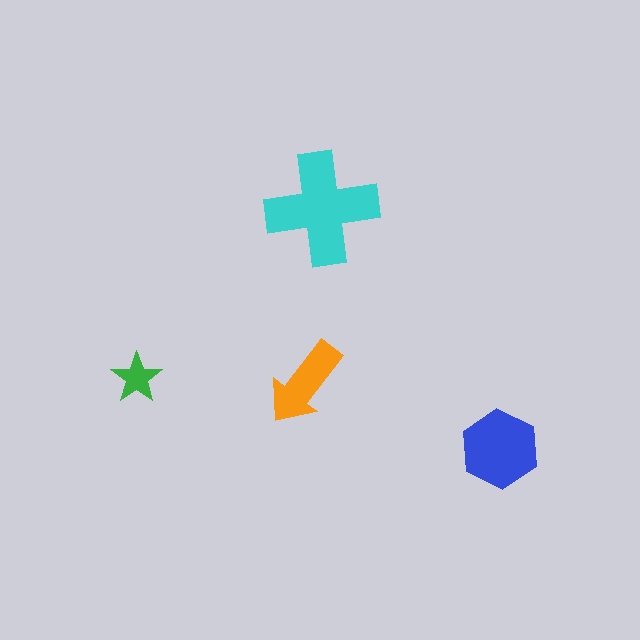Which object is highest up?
The cyan cross is topmost.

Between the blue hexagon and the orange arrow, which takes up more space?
The blue hexagon.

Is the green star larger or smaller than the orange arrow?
Smaller.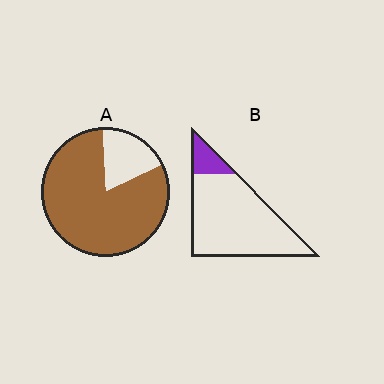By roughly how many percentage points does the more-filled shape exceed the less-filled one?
By roughly 70 percentage points (A over B).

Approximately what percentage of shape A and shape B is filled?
A is approximately 80% and B is approximately 15%.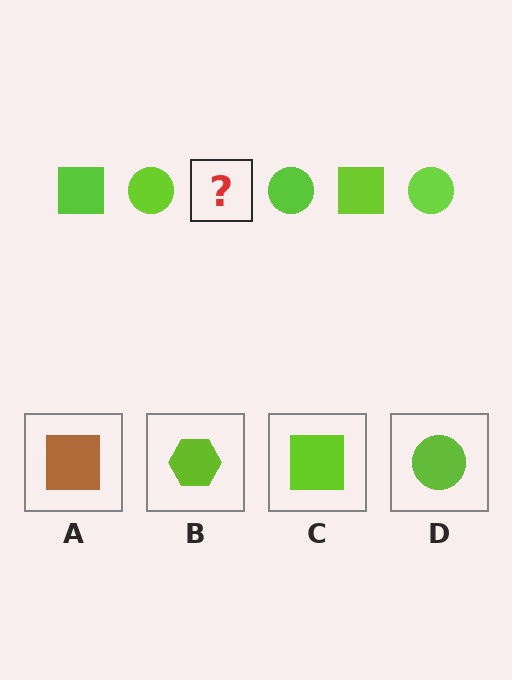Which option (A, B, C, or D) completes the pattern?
C.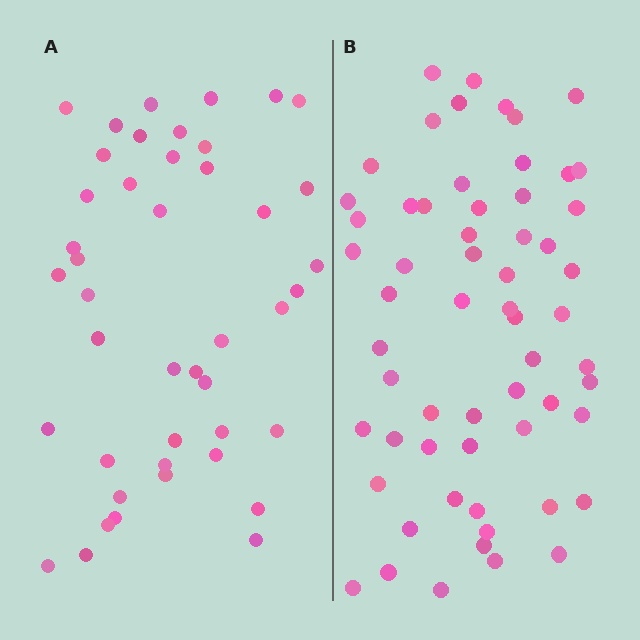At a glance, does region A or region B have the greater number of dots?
Region B (the right region) has more dots.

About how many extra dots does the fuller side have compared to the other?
Region B has approximately 15 more dots than region A.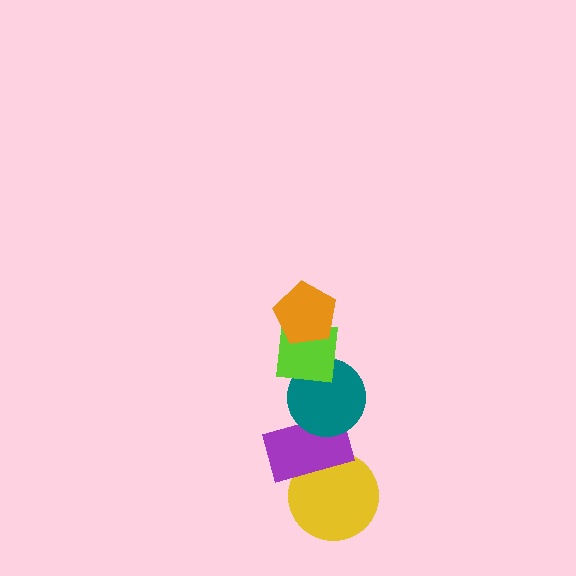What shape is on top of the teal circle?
The lime square is on top of the teal circle.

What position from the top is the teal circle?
The teal circle is 3rd from the top.